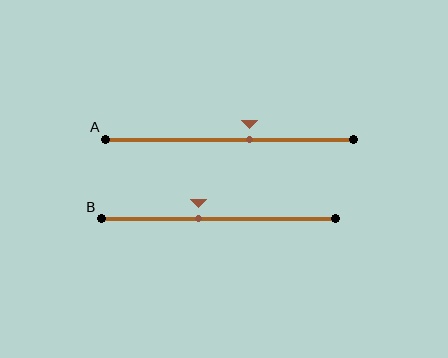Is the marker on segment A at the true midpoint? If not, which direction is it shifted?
No, the marker on segment A is shifted to the right by about 8% of the segment length.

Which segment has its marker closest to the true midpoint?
Segment A has its marker closest to the true midpoint.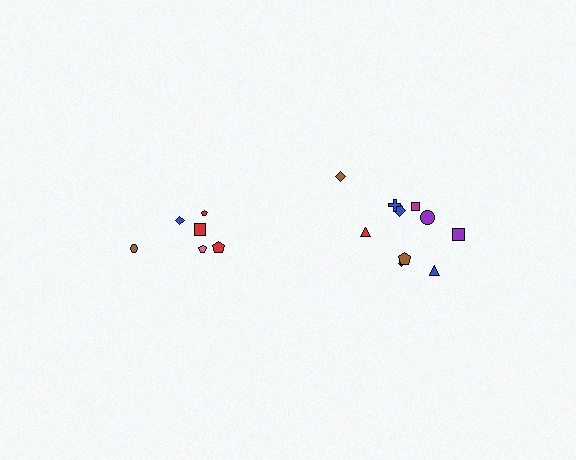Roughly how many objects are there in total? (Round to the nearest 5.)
Roughly 15 objects in total.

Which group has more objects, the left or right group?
The right group.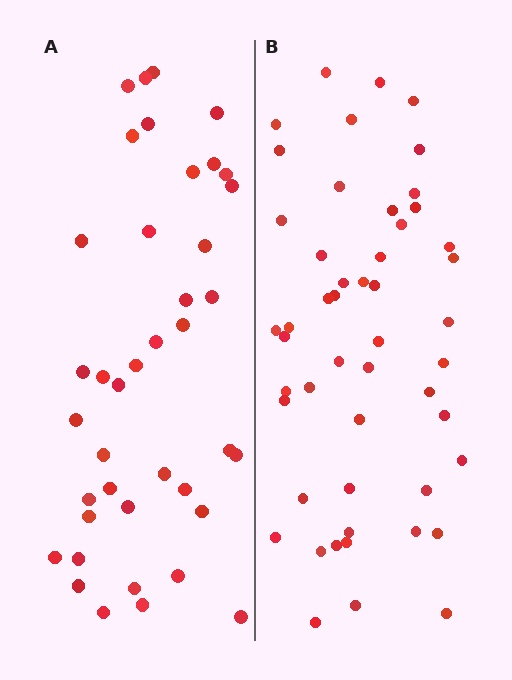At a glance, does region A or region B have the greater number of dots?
Region B (the right region) has more dots.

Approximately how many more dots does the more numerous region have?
Region B has roughly 10 or so more dots than region A.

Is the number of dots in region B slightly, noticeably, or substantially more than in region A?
Region B has noticeably more, but not dramatically so. The ratio is roughly 1.2 to 1.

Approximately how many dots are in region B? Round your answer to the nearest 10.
About 50 dots.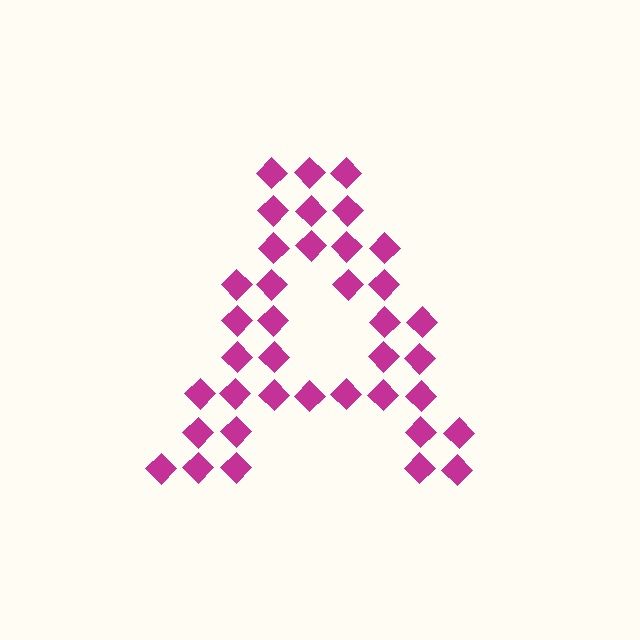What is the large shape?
The large shape is the letter A.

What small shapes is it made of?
It is made of small diamonds.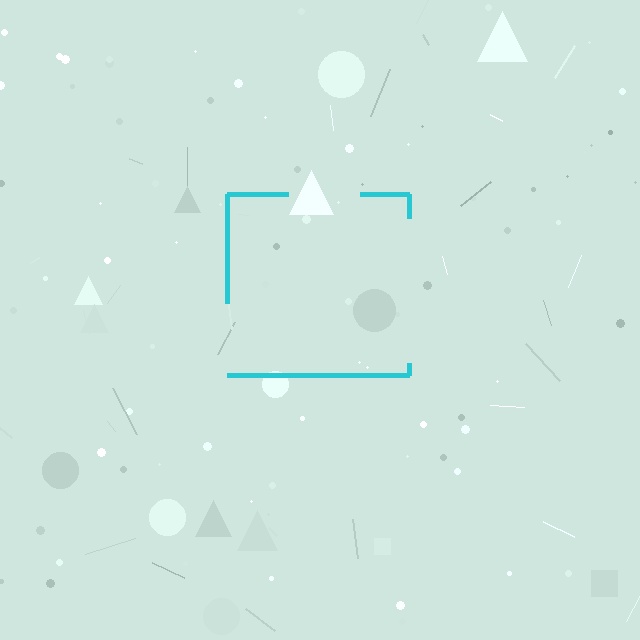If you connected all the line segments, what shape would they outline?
They would outline a square.